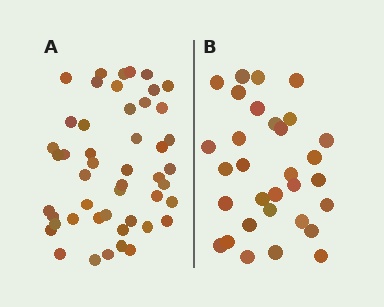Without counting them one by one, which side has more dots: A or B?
Region A (the left region) has more dots.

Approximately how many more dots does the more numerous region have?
Region A has approximately 15 more dots than region B.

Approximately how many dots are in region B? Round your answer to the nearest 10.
About 30 dots. (The exact count is 31, which rounds to 30.)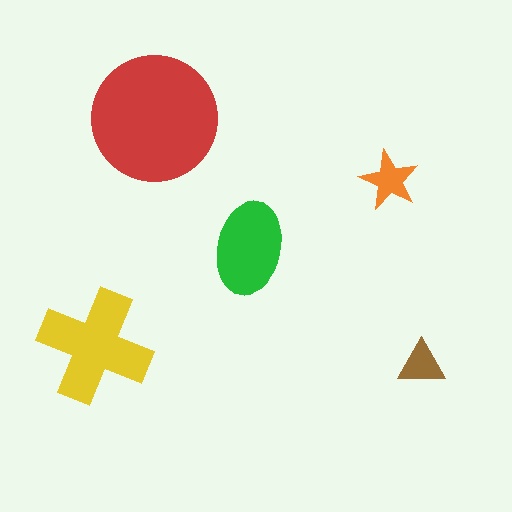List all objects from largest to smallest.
The red circle, the yellow cross, the green ellipse, the orange star, the brown triangle.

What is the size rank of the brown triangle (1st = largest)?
5th.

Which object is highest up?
The red circle is topmost.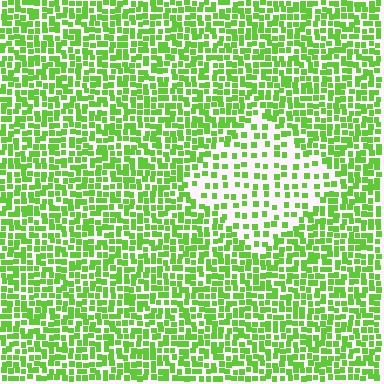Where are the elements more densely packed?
The elements are more densely packed outside the diamond boundary.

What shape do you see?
I see a diamond.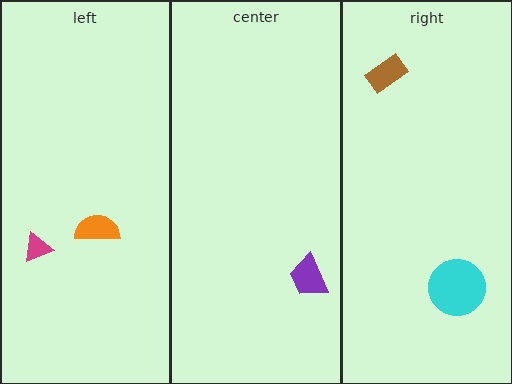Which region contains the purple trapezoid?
The center region.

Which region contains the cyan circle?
The right region.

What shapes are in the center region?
The purple trapezoid.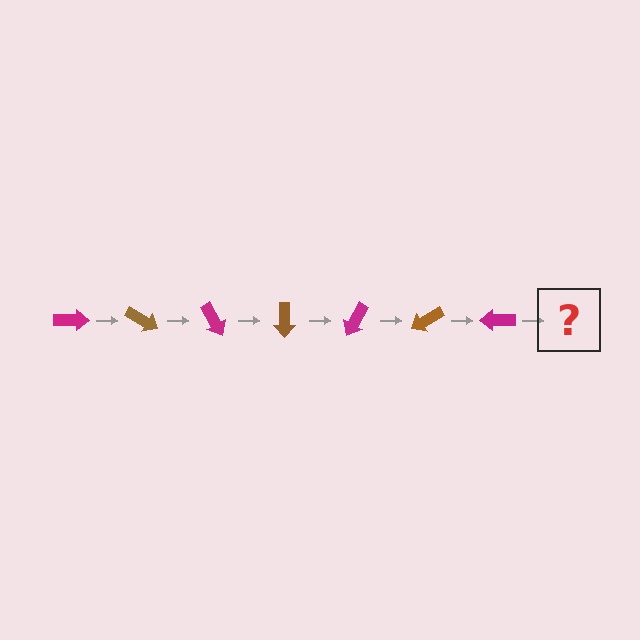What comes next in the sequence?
The next element should be a brown arrow, rotated 210 degrees from the start.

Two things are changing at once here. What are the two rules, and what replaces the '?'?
The two rules are that it rotates 30 degrees each step and the color cycles through magenta and brown. The '?' should be a brown arrow, rotated 210 degrees from the start.